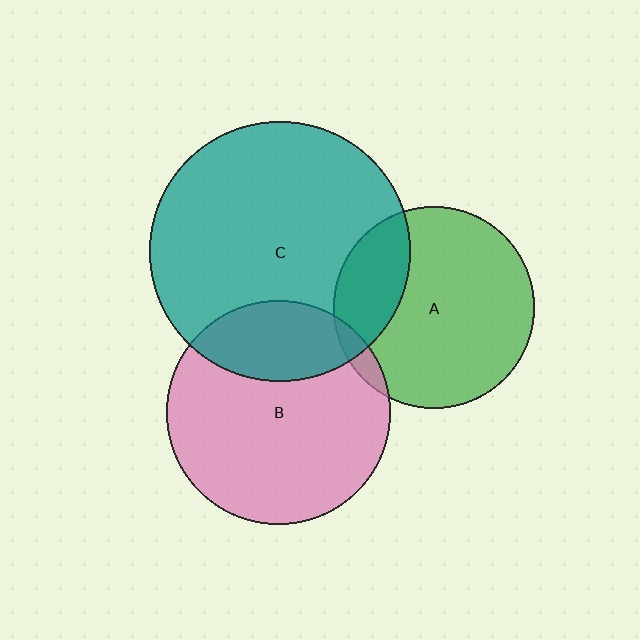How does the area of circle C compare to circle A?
Approximately 1.7 times.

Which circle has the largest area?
Circle C (teal).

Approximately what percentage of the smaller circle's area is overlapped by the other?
Approximately 25%.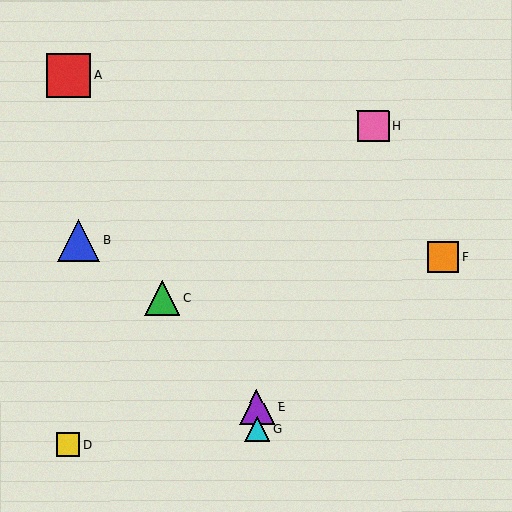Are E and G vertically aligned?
Yes, both are at x≈257.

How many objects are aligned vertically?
2 objects (E, G) are aligned vertically.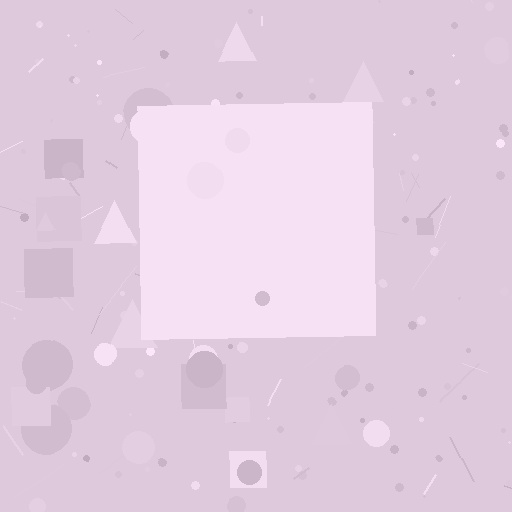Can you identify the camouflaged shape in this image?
The camouflaged shape is a square.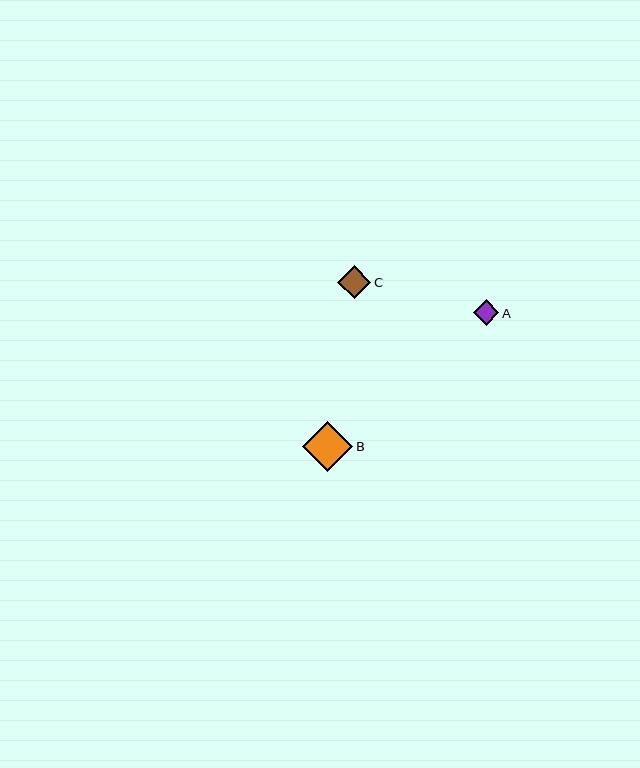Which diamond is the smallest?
Diamond A is the smallest with a size of approximately 26 pixels.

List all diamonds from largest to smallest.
From largest to smallest: B, C, A.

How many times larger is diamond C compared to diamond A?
Diamond C is approximately 1.3 times the size of diamond A.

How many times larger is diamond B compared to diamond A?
Diamond B is approximately 2.0 times the size of diamond A.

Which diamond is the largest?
Diamond B is the largest with a size of approximately 50 pixels.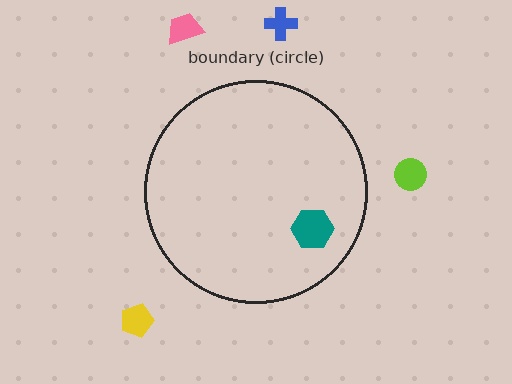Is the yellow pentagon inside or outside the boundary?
Outside.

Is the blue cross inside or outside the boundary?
Outside.